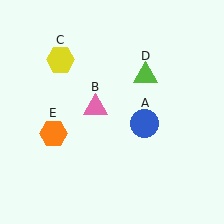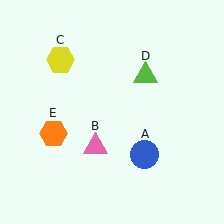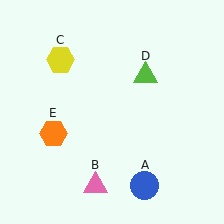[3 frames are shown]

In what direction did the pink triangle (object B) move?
The pink triangle (object B) moved down.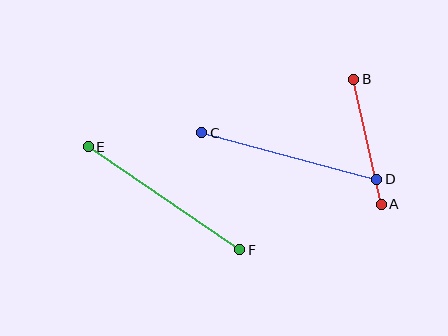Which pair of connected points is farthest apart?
Points E and F are farthest apart.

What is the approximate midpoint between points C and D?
The midpoint is at approximately (289, 156) pixels.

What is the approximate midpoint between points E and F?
The midpoint is at approximately (164, 198) pixels.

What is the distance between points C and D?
The distance is approximately 181 pixels.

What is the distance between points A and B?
The distance is approximately 128 pixels.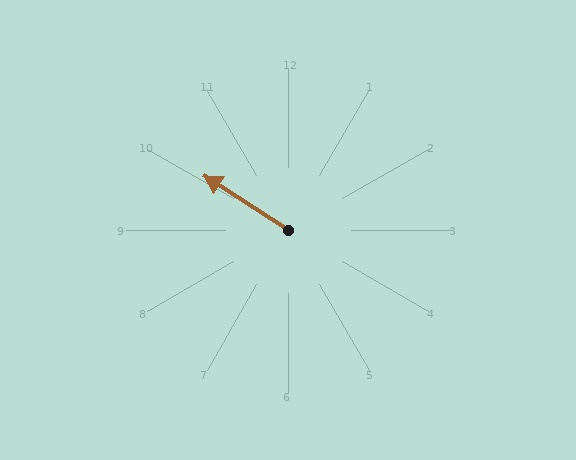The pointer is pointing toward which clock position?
Roughly 10 o'clock.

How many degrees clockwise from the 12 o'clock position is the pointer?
Approximately 303 degrees.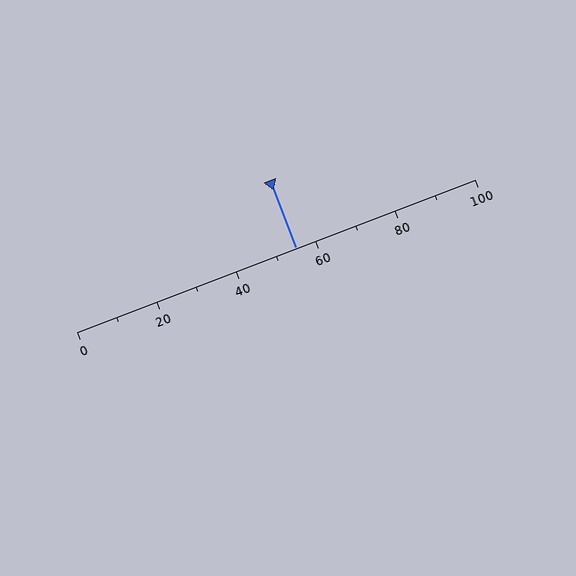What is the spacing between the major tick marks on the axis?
The major ticks are spaced 20 apart.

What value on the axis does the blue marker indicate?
The marker indicates approximately 55.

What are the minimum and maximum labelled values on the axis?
The axis runs from 0 to 100.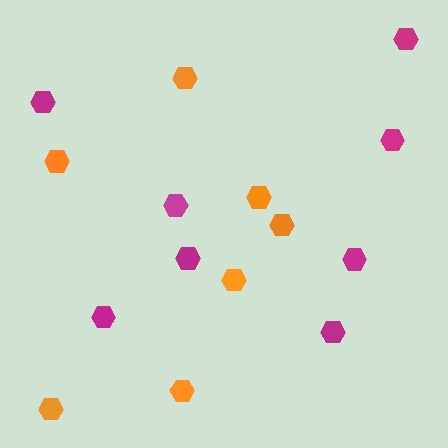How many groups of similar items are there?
There are 2 groups: one group of orange hexagons (7) and one group of magenta hexagons (8).